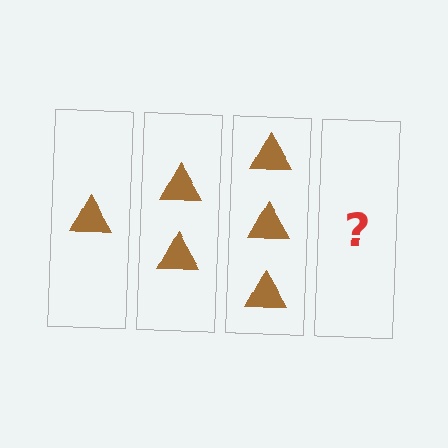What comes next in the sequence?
The next element should be 4 triangles.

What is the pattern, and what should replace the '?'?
The pattern is that each step adds one more triangle. The '?' should be 4 triangles.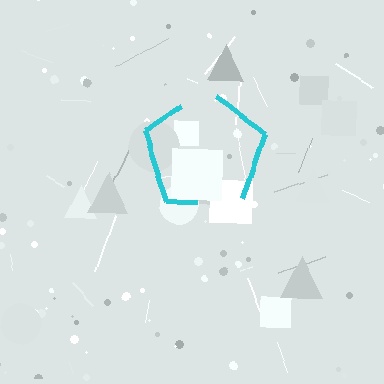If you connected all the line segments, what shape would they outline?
They would outline a pentagon.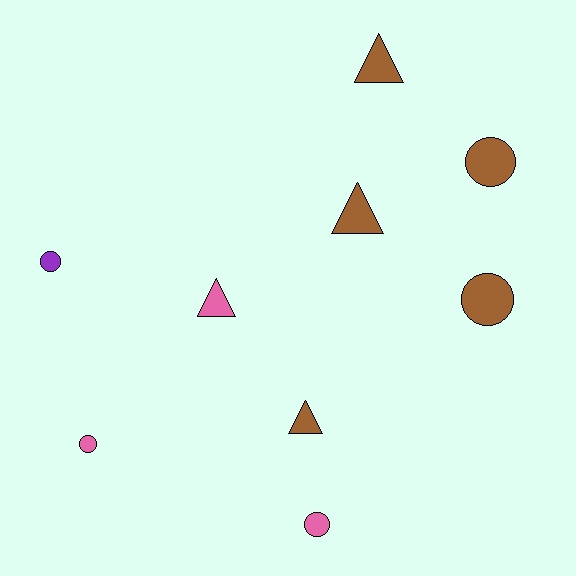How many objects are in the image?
There are 9 objects.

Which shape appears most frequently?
Circle, with 5 objects.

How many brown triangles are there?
There are 3 brown triangles.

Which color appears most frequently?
Brown, with 5 objects.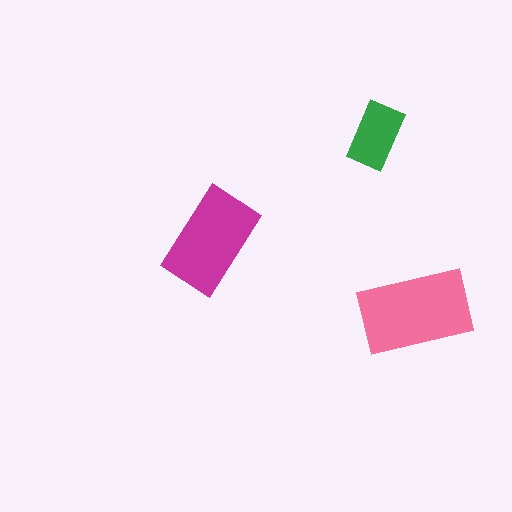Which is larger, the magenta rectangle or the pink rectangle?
The pink one.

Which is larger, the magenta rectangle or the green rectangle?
The magenta one.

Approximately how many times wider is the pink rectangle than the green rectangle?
About 1.5 times wider.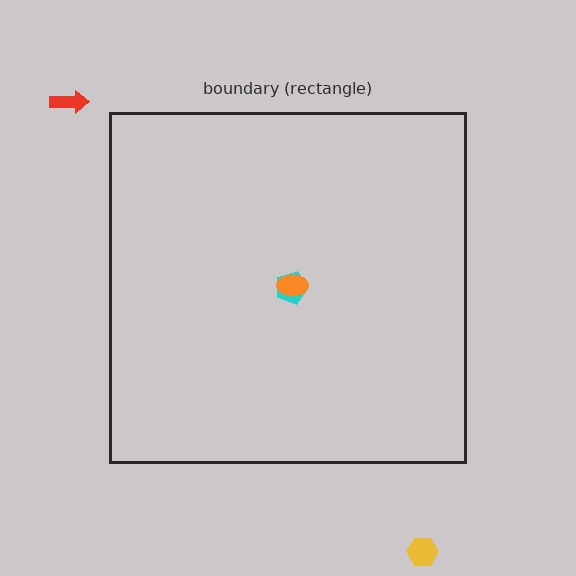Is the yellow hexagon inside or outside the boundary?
Outside.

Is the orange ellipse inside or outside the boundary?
Inside.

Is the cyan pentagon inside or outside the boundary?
Inside.